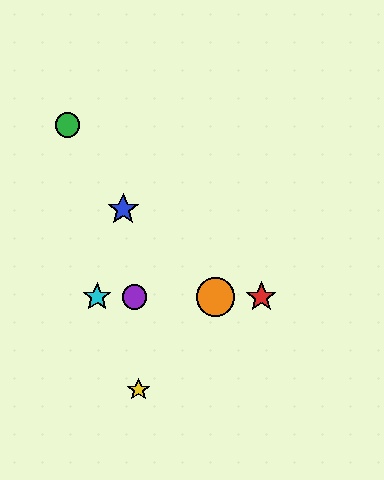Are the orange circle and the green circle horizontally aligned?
No, the orange circle is at y≈297 and the green circle is at y≈125.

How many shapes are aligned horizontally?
4 shapes (the red star, the purple circle, the orange circle, the cyan star) are aligned horizontally.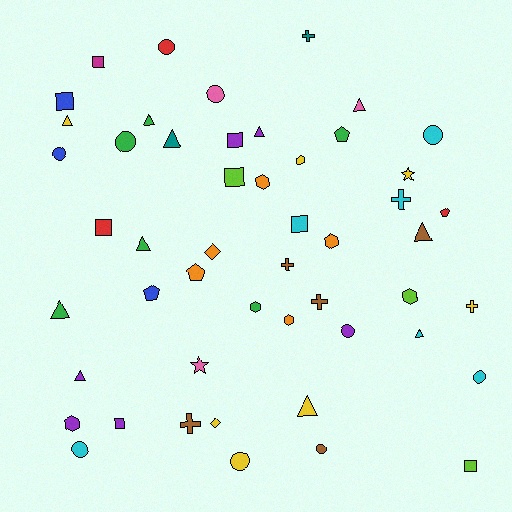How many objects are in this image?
There are 50 objects.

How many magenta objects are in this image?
There is 1 magenta object.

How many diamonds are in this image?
There are 2 diamonds.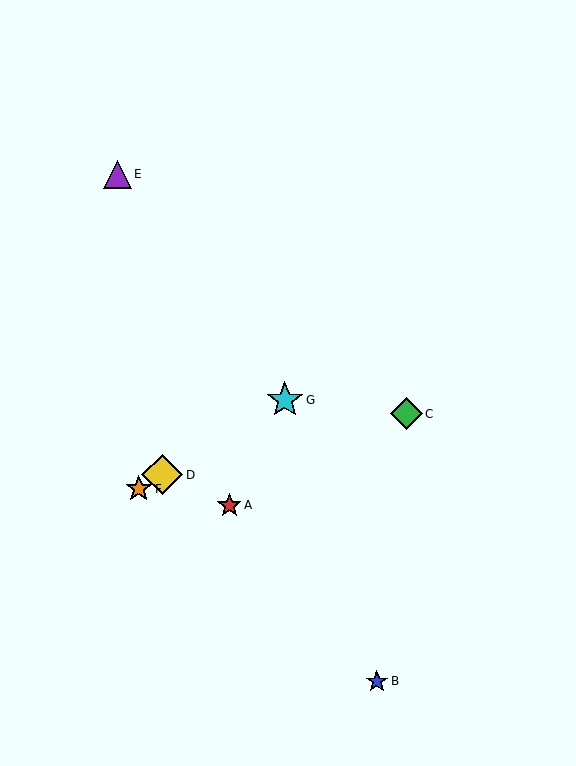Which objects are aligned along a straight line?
Objects D, F, G are aligned along a straight line.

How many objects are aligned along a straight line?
3 objects (D, F, G) are aligned along a straight line.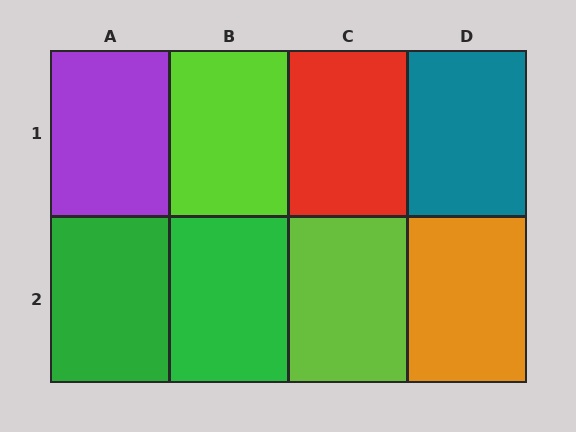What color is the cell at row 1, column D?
Teal.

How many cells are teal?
1 cell is teal.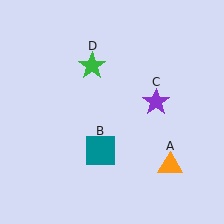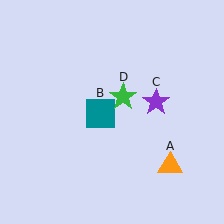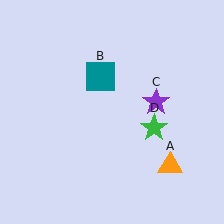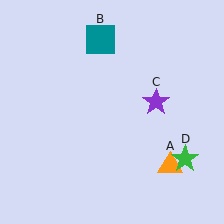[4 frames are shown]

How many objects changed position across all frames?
2 objects changed position: teal square (object B), green star (object D).